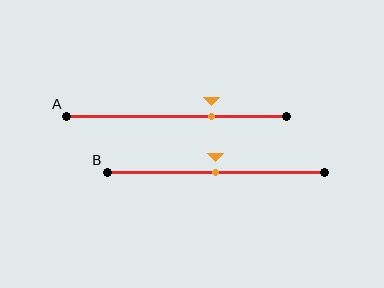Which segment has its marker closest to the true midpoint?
Segment B has its marker closest to the true midpoint.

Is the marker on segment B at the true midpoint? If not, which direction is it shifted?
Yes, the marker on segment B is at the true midpoint.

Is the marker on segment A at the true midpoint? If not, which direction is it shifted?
No, the marker on segment A is shifted to the right by about 16% of the segment length.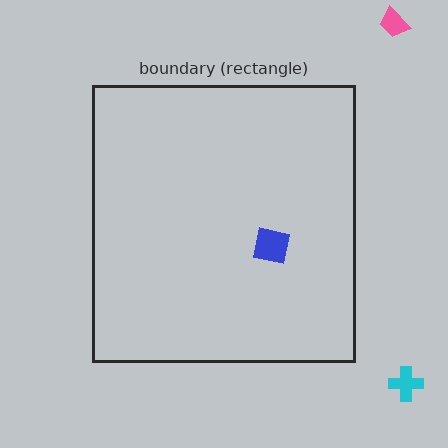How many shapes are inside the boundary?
1 inside, 2 outside.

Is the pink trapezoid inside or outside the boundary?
Outside.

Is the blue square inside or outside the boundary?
Inside.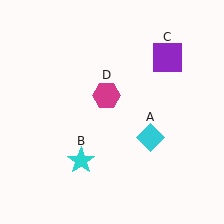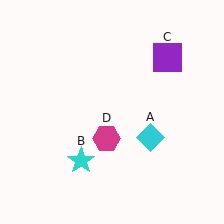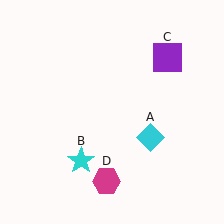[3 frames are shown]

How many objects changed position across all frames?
1 object changed position: magenta hexagon (object D).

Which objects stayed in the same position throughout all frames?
Cyan diamond (object A) and cyan star (object B) and purple square (object C) remained stationary.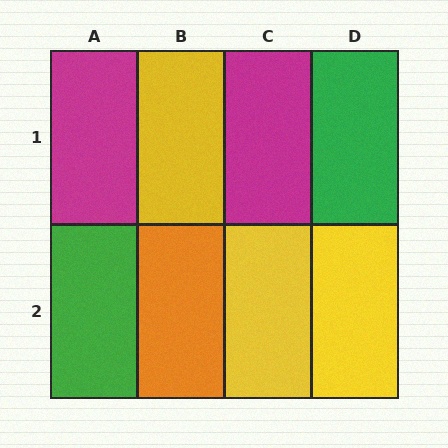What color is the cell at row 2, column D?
Yellow.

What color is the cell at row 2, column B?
Orange.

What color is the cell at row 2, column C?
Yellow.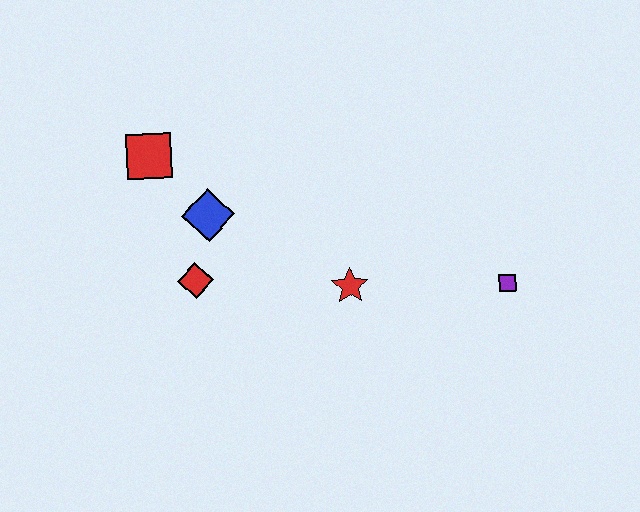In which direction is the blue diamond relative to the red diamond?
The blue diamond is above the red diamond.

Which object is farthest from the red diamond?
The purple square is farthest from the red diamond.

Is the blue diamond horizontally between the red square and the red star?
Yes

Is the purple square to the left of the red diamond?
No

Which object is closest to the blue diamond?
The red diamond is closest to the blue diamond.